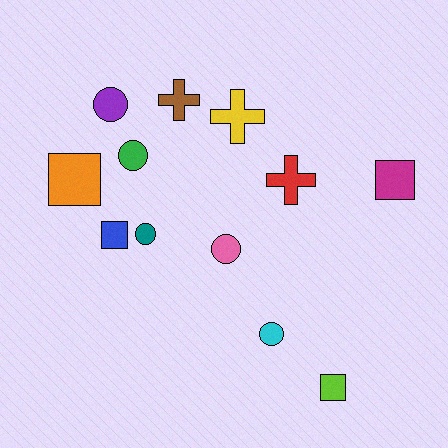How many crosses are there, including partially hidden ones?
There are 3 crosses.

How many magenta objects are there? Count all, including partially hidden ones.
There is 1 magenta object.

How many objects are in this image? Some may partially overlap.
There are 12 objects.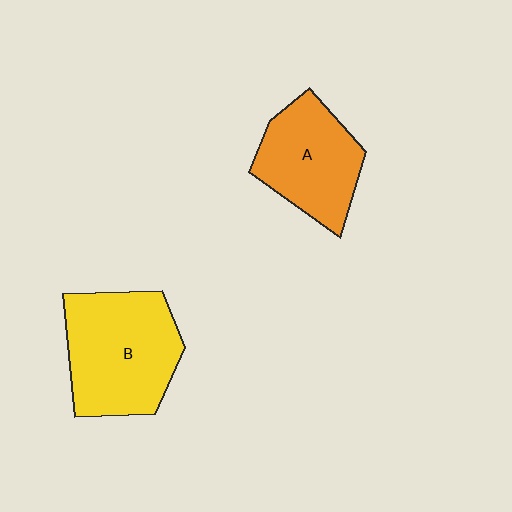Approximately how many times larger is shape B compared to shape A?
Approximately 1.3 times.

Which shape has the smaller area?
Shape A (orange).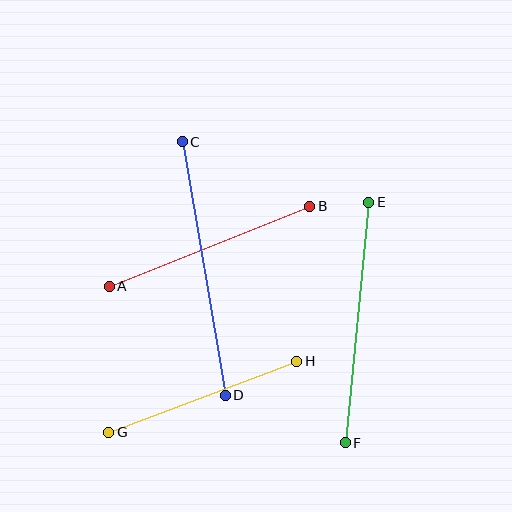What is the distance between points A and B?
The distance is approximately 216 pixels.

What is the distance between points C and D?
The distance is approximately 257 pixels.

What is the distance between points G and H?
The distance is approximately 201 pixels.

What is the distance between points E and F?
The distance is approximately 242 pixels.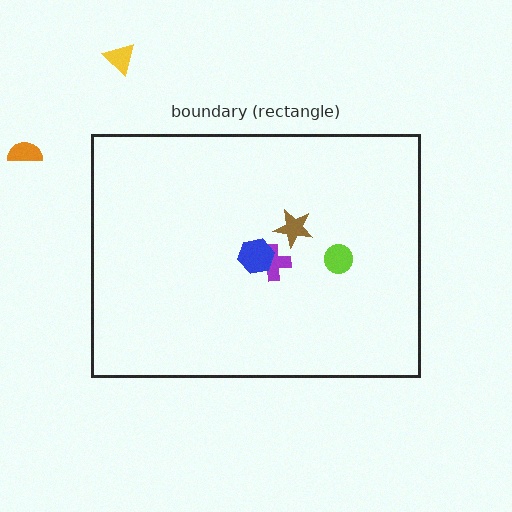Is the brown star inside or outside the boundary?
Inside.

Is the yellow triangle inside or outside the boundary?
Outside.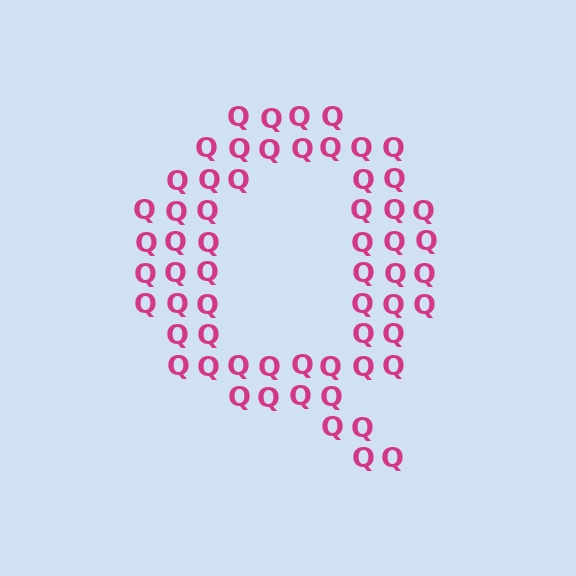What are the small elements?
The small elements are letter Q's.